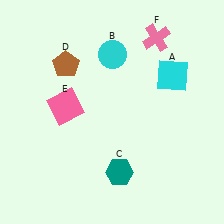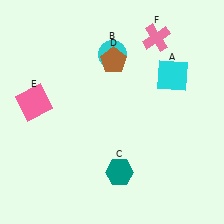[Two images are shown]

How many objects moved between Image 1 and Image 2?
2 objects moved between the two images.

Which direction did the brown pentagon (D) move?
The brown pentagon (D) moved right.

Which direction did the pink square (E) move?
The pink square (E) moved left.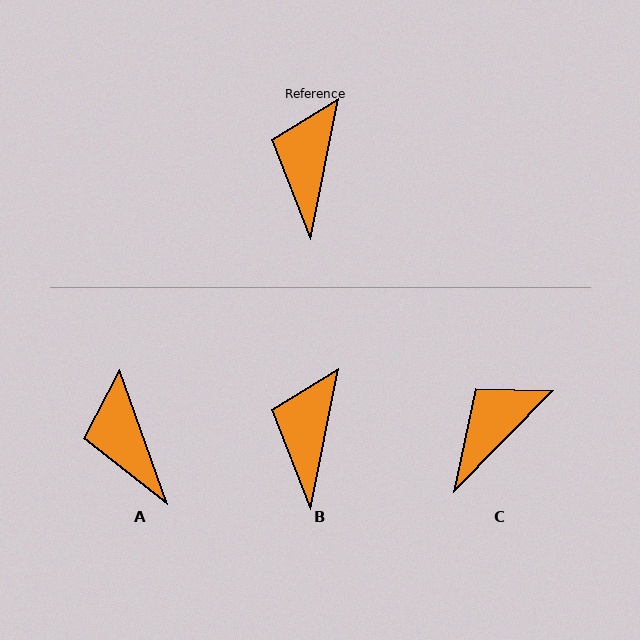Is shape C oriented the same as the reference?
No, it is off by about 33 degrees.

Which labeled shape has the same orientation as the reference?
B.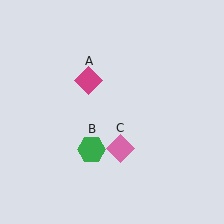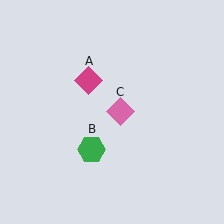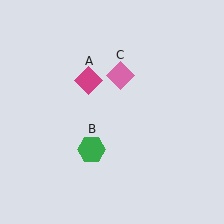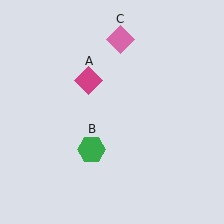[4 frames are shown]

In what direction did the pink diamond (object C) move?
The pink diamond (object C) moved up.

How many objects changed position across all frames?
1 object changed position: pink diamond (object C).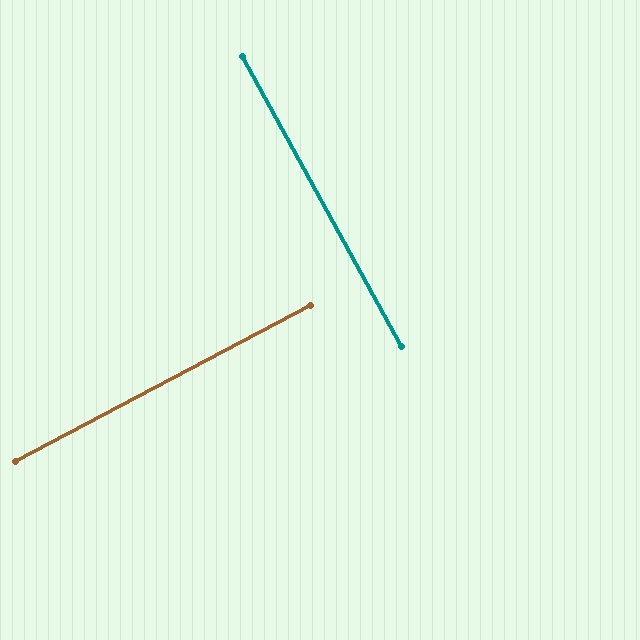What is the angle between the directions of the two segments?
Approximately 89 degrees.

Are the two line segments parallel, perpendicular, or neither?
Perpendicular — they meet at approximately 89°.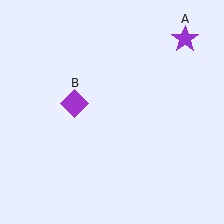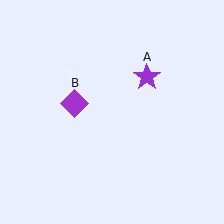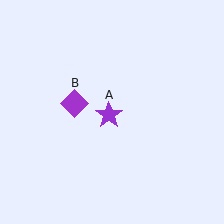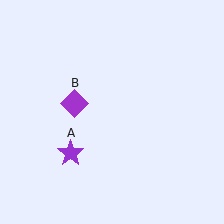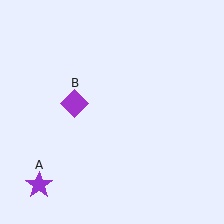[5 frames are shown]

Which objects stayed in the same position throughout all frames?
Purple diamond (object B) remained stationary.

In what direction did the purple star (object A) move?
The purple star (object A) moved down and to the left.